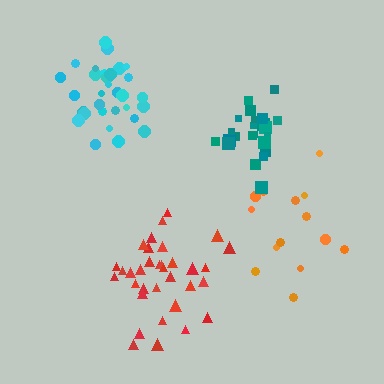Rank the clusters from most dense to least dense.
cyan, teal, red, orange.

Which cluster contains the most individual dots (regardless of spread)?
Red (34).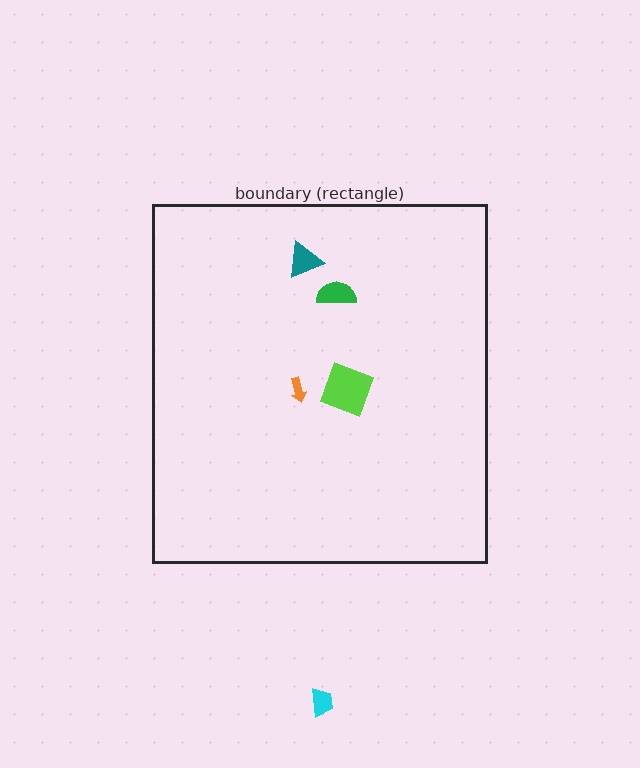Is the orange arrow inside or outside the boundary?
Inside.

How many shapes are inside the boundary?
4 inside, 1 outside.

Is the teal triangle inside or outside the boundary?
Inside.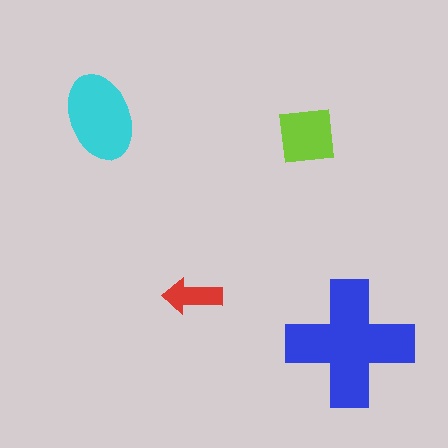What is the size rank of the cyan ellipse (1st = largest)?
2nd.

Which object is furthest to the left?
The cyan ellipse is leftmost.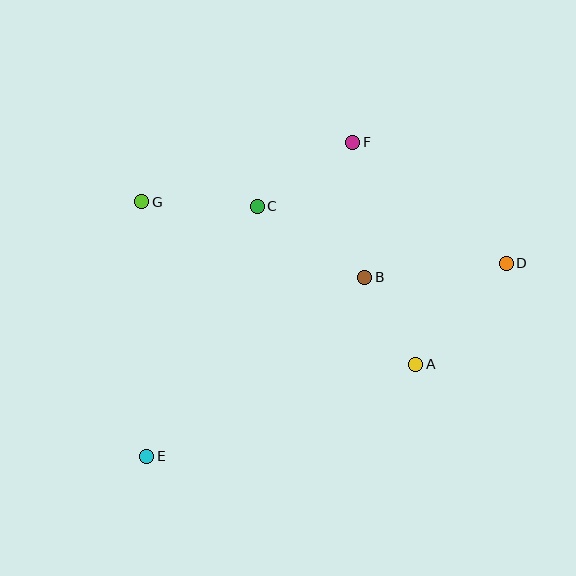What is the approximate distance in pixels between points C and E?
The distance between C and E is approximately 273 pixels.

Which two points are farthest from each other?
Points D and E are farthest from each other.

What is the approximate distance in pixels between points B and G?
The distance between B and G is approximately 236 pixels.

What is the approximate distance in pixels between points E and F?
The distance between E and F is approximately 376 pixels.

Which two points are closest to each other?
Points A and B are closest to each other.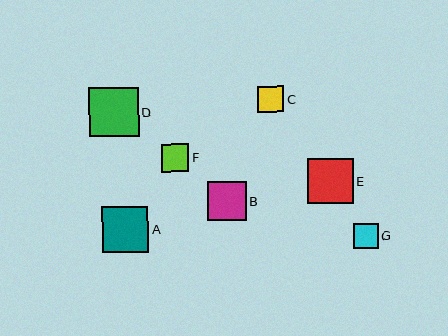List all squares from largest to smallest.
From largest to smallest: D, A, E, B, F, C, G.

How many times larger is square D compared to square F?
Square D is approximately 1.8 times the size of square F.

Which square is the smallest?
Square G is the smallest with a size of approximately 24 pixels.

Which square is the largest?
Square D is the largest with a size of approximately 49 pixels.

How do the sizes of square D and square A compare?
Square D and square A are approximately the same size.